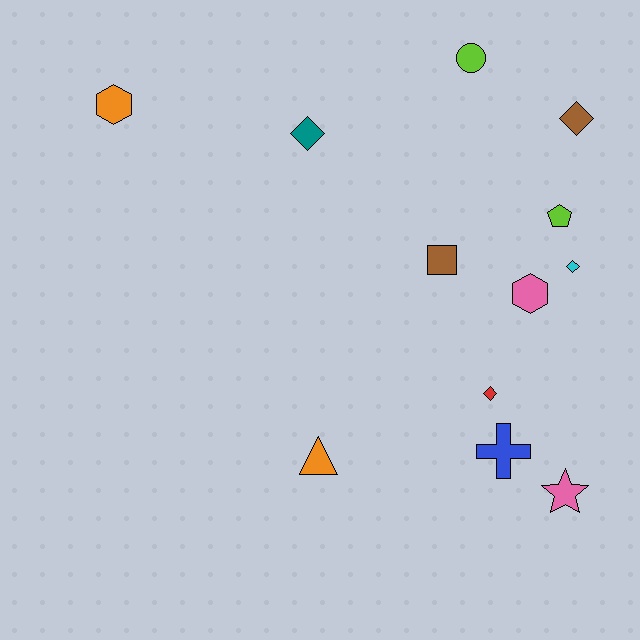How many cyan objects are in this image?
There is 1 cyan object.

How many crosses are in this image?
There is 1 cross.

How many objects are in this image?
There are 12 objects.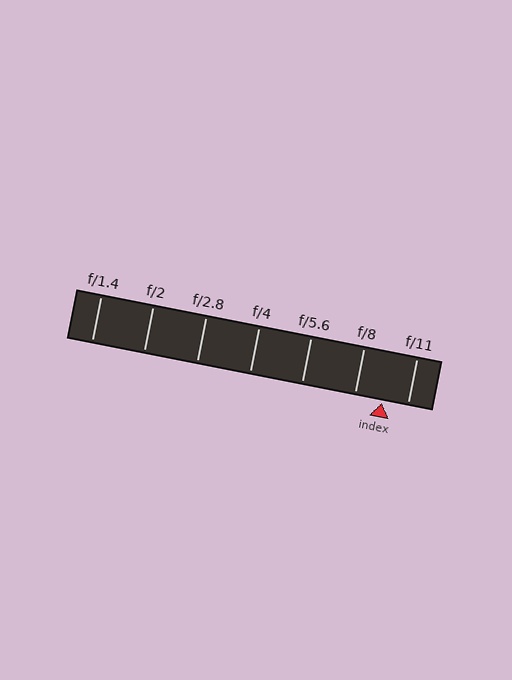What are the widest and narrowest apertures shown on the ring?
The widest aperture shown is f/1.4 and the narrowest is f/11.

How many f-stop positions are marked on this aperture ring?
There are 7 f-stop positions marked.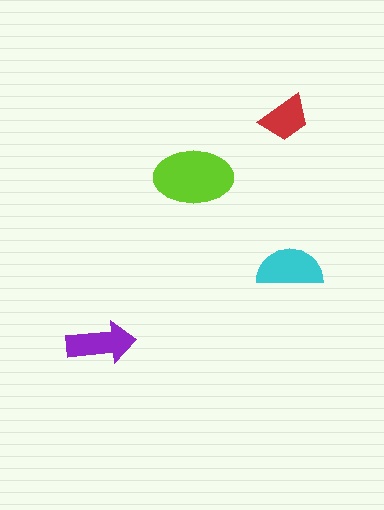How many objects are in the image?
There are 4 objects in the image.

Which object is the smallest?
The red trapezoid.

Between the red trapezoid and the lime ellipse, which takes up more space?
The lime ellipse.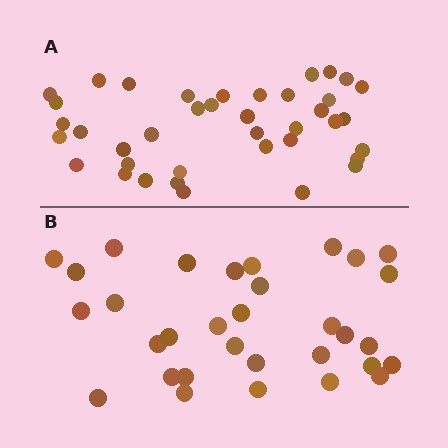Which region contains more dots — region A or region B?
Region A (the top region) has more dots.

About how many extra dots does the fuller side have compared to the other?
Region A has roughly 8 or so more dots than region B.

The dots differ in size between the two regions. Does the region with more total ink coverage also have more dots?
No. Region B has more total ink coverage because its dots are larger, but region A actually contains more individual dots. Total area can be misleading — the number of items is what matters here.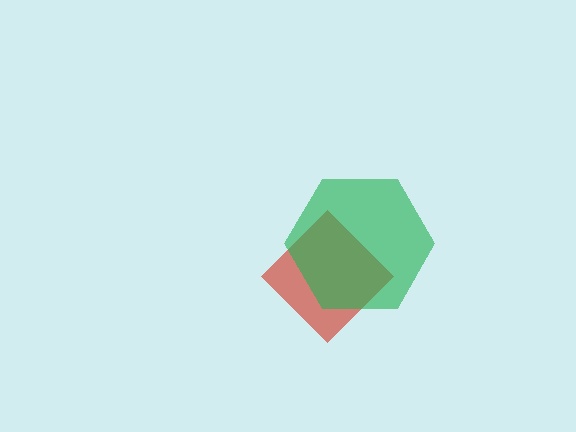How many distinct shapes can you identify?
There are 2 distinct shapes: a red diamond, a green hexagon.